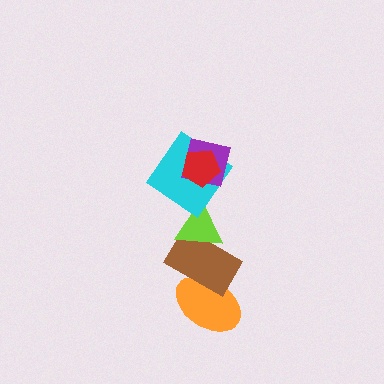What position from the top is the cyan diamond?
The cyan diamond is 3rd from the top.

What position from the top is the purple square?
The purple square is 2nd from the top.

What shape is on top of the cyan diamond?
The purple square is on top of the cyan diamond.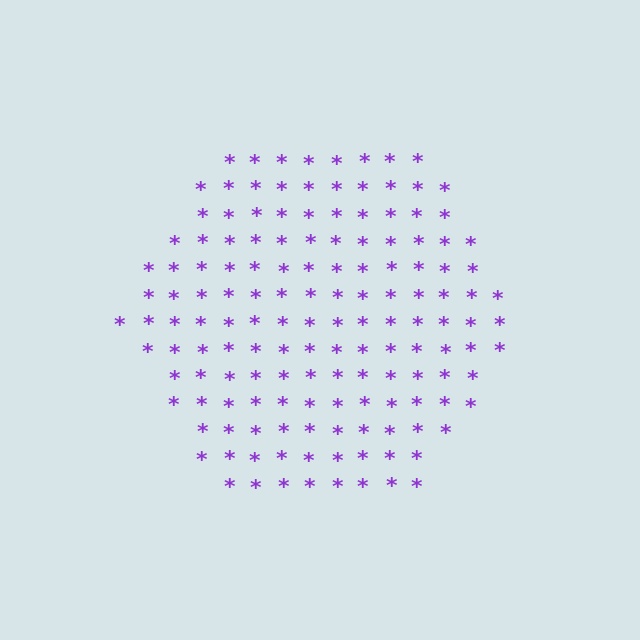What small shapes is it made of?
It is made of small asterisks.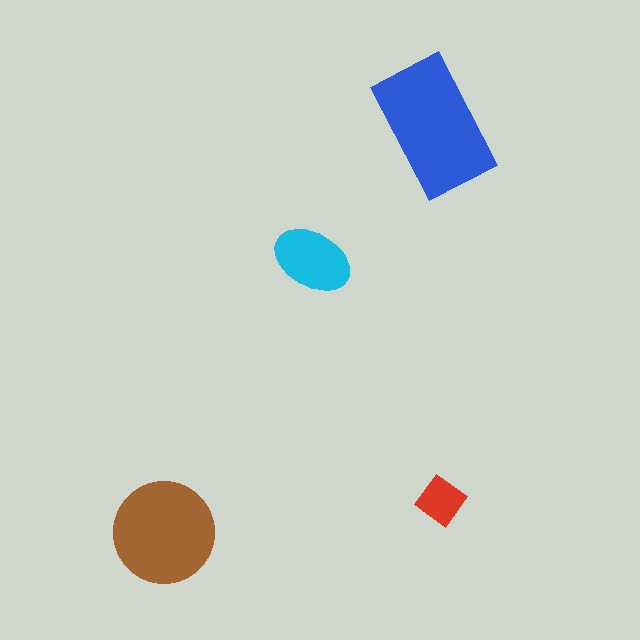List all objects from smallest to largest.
The red diamond, the cyan ellipse, the brown circle, the blue rectangle.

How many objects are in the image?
There are 4 objects in the image.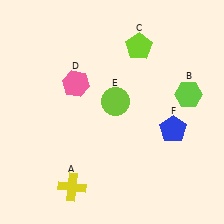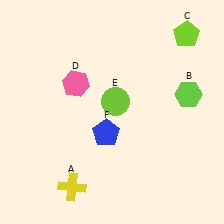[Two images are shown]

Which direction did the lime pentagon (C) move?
The lime pentagon (C) moved right.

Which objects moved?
The objects that moved are: the lime pentagon (C), the blue pentagon (F).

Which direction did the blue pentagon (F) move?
The blue pentagon (F) moved left.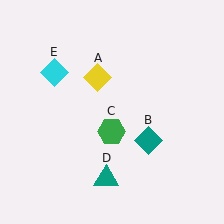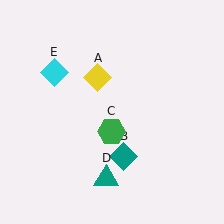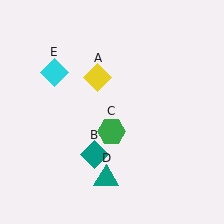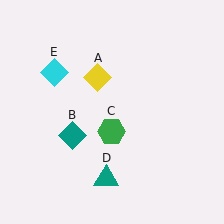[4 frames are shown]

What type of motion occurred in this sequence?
The teal diamond (object B) rotated clockwise around the center of the scene.